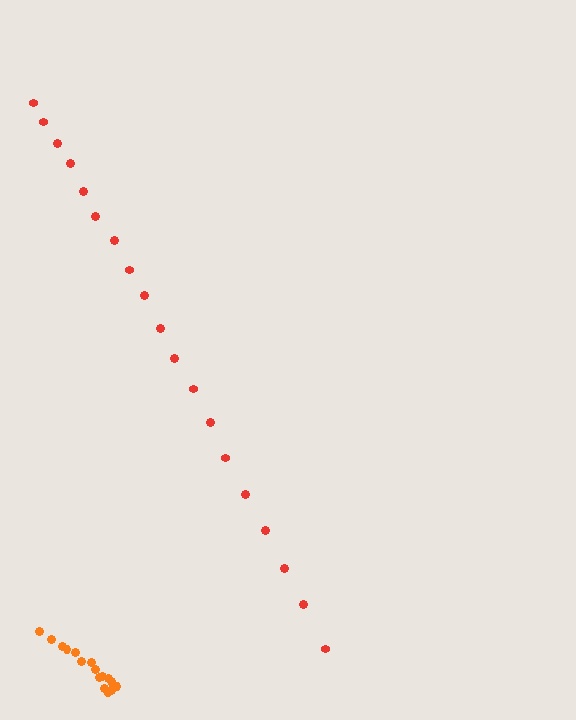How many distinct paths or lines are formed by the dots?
There are 2 distinct paths.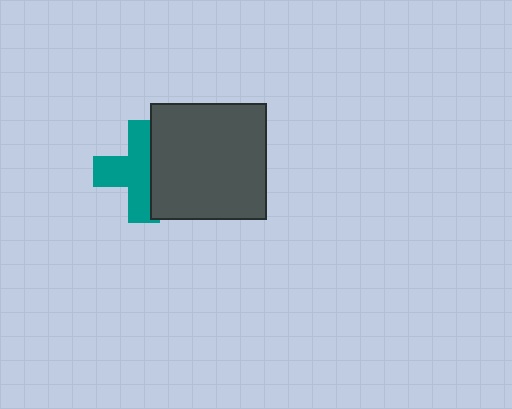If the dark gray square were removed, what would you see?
You would see the complete teal cross.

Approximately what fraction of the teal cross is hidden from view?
Roughly 39% of the teal cross is hidden behind the dark gray square.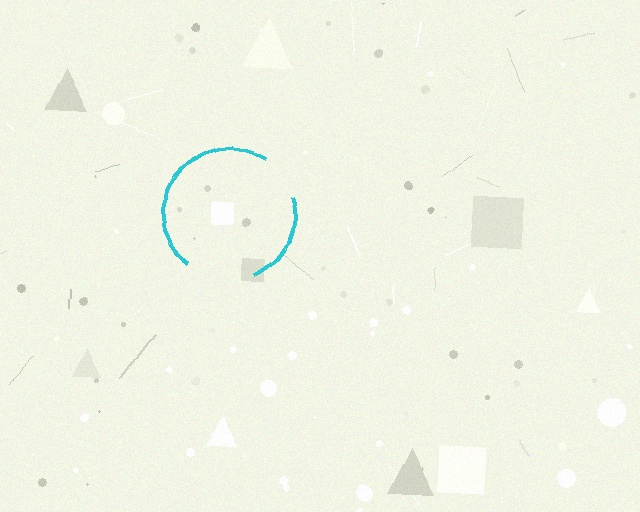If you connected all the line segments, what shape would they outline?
They would outline a circle.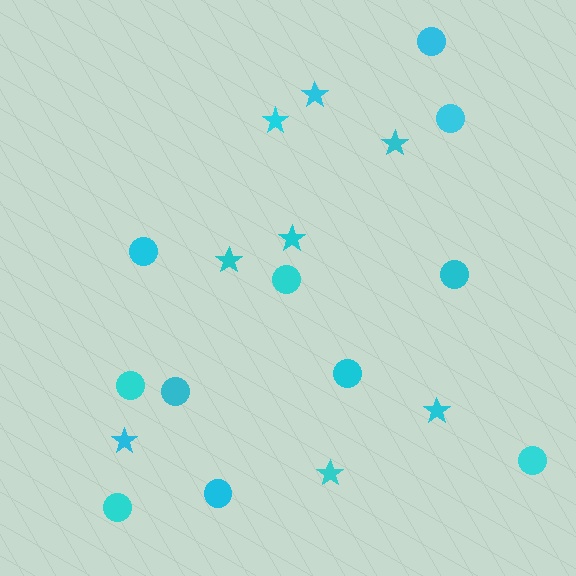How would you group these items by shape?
There are 2 groups: one group of circles (11) and one group of stars (8).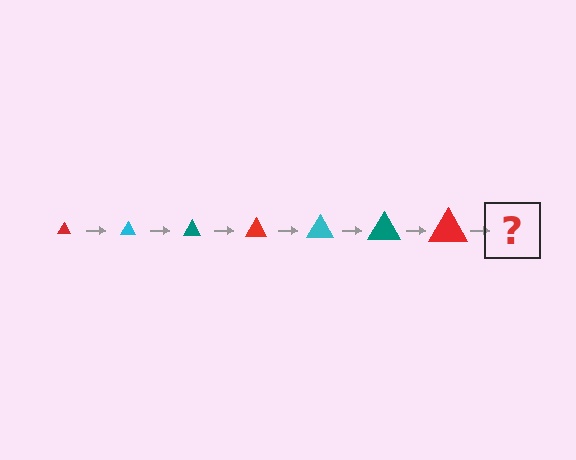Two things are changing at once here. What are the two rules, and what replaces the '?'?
The two rules are that the triangle grows larger each step and the color cycles through red, cyan, and teal. The '?' should be a cyan triangle, larger than the previous one.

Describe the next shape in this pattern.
It should be a cyan triangle, larger than the previous one.